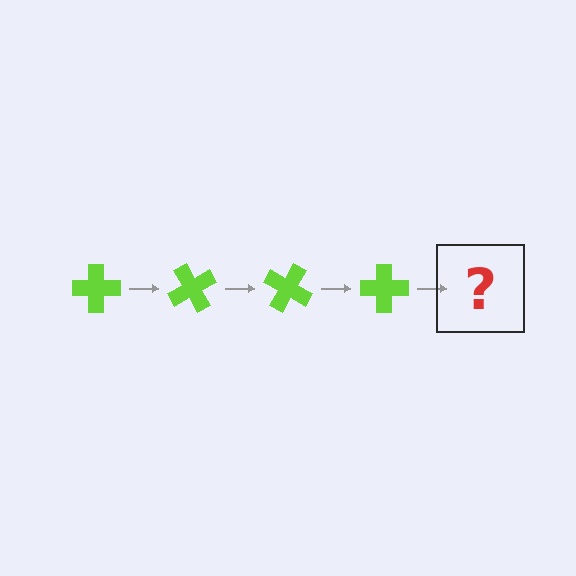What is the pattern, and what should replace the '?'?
The pattern is that the cross rotates 60 degrees each step. The '?' should be a lime cross rotated 240 degrees.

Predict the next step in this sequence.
The next step is a lime cross rotated 240 degrees.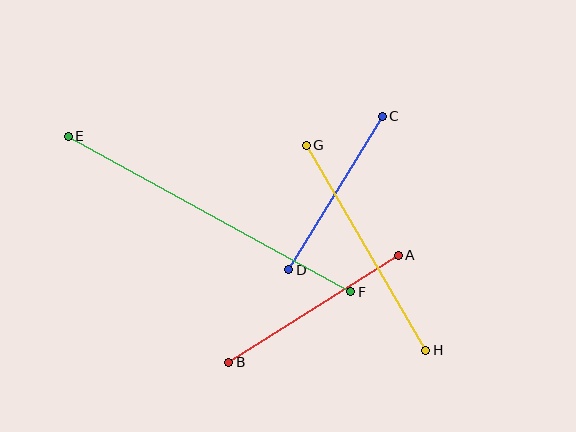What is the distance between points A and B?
The distance is approximately 201 pixels.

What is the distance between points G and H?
The distance is approximately 237 pixels.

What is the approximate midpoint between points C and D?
The midpoint is at approximately (336, 193) pixels.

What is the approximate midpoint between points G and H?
The midpoint is at approximately (366, 248) pixels.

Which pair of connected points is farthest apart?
Points E and F are farthest apart.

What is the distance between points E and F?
The distance is approximately 322 pixels.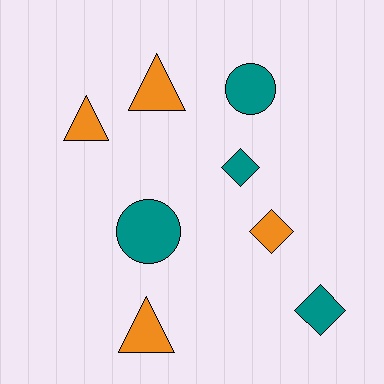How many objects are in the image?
There are 8 objects.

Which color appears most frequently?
Teal, with 4 objects.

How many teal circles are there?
There are 2 teal circles.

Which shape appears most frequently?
Diamond, with 3 objects.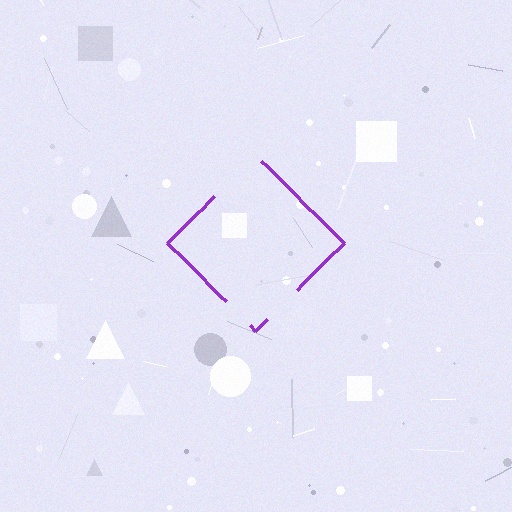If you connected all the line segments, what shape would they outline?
They would outline a diamond.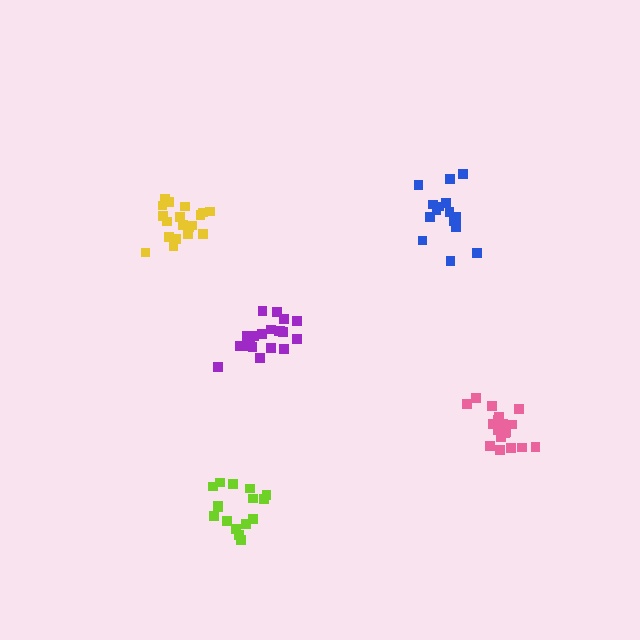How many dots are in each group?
Group 1: 16 dots, Group 2: 19 dots, Group 3: 15 dots, Group 4: 19 dots, Group 5: 19 dots (88 total).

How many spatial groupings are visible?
There are 5 spatial groupings.